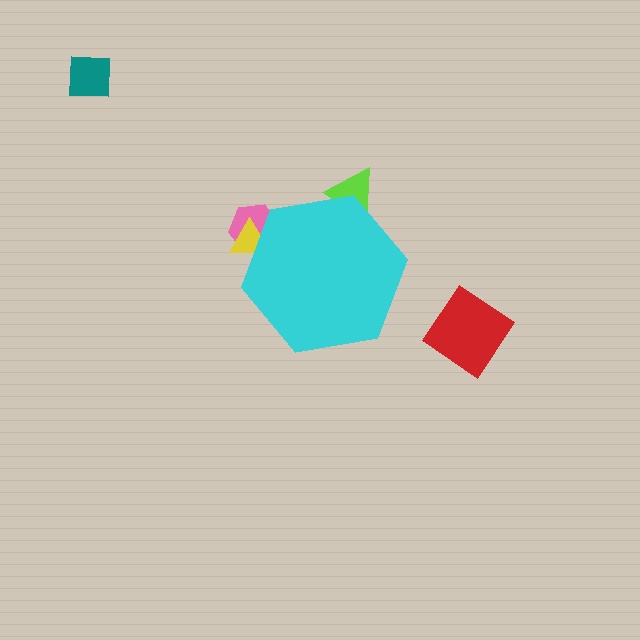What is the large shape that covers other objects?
A cyan hexagon.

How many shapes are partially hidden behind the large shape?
3 shapes are partially hidden.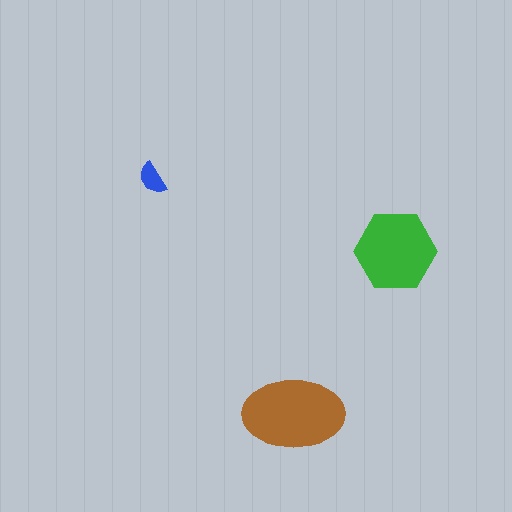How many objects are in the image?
There are 3 objects in the image.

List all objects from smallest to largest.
The blue semicircle, the green hexagon, the brown ellipse.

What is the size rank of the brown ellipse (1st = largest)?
1st.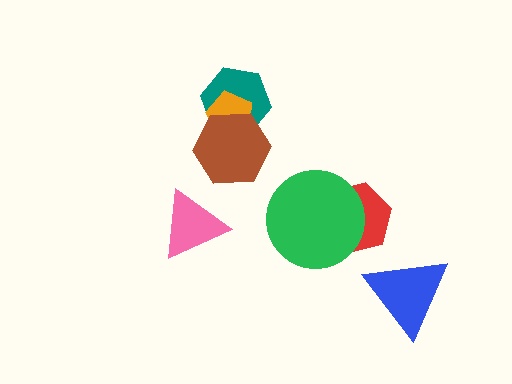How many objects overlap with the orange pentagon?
2 objects overlap with the orange pentagon.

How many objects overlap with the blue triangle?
0 objects overlap with the blue triangle.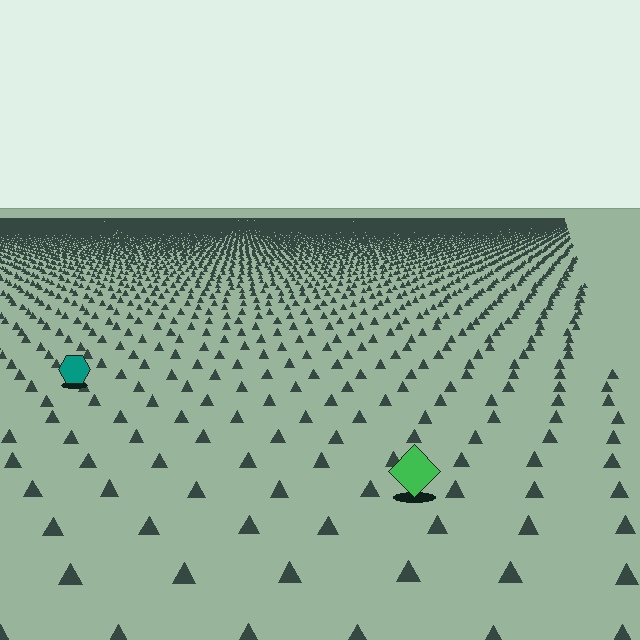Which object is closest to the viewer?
The green diamond is closest. The texture marks near it are larger and more spread out.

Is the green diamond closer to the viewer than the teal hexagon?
Yes. The green diamond is closer — you can tell from the texture gradient: the ground texture is coarser near it.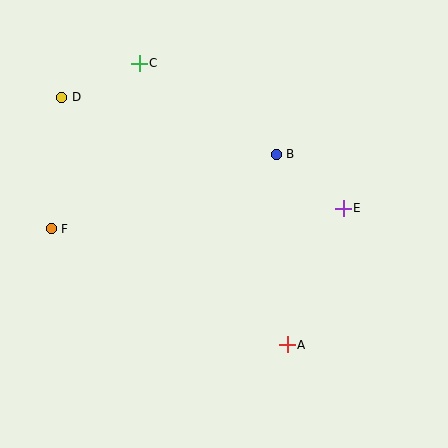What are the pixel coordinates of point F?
Point F is at (51, 229).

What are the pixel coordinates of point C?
Point C is at (139, 63).